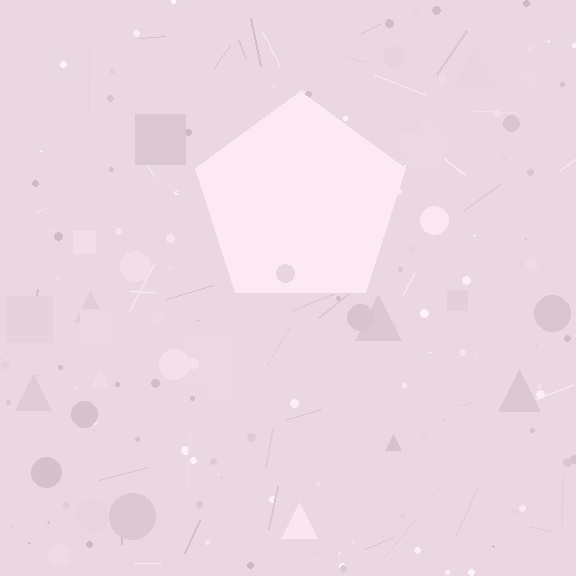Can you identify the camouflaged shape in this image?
The camouflaged shape is a pentagon.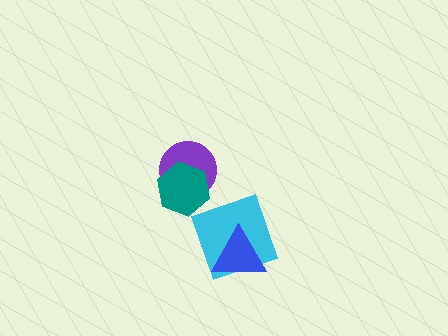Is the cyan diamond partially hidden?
Yes, it is partially covered by another shape.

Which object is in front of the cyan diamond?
The blue triangle is in front of the cyan diamond.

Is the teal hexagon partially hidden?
No, no other shape covers it.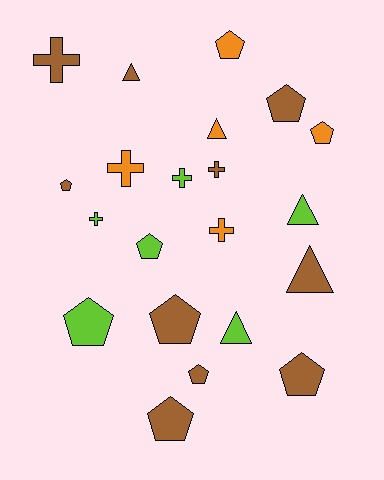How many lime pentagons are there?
There are 2 lime pentagons.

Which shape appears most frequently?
Pentagon, with 10 objects.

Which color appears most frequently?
Brown, with 10 objects.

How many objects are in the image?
There are 21 objects.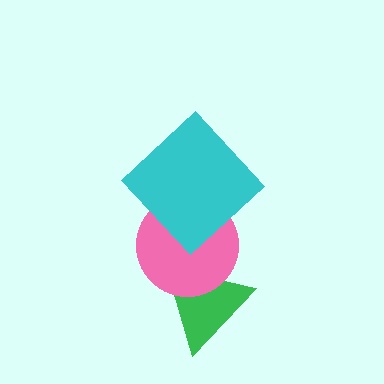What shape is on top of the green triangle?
The pink circle is on top of the green triangle.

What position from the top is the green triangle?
The green triangle is 3rd from the top.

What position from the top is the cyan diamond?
The cyan diamond is 1st from the top.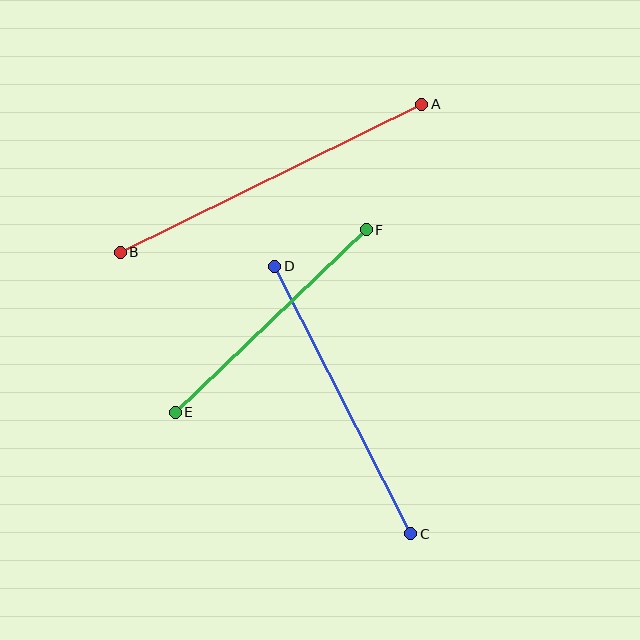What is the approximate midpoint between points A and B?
The midpoint is at approximately (271, 178) pixels.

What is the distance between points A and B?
The distance is approximately 336 pixels.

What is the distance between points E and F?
The distance is approximately 264 pixels.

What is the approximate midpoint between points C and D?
The midpoint is at approximately (343, 400) pixels.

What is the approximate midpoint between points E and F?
The midpoint is at approximately (271, 321) pixels.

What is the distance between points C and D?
The distance is approximately 300 pixels.